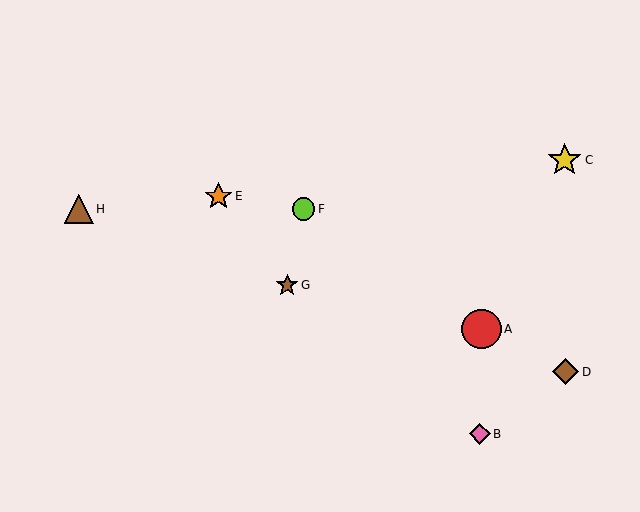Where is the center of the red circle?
The center of the red circle is at (481, 329).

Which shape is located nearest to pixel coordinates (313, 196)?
The lime circle (labeled F) at (304, 209) is nearest to that location.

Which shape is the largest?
The red circle (labeled A) is the largest.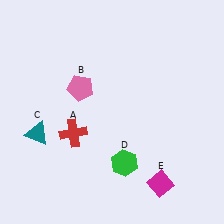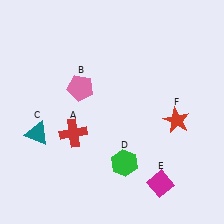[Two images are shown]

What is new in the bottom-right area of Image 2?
A red star (F) was added in the bottom-right area of Image 2.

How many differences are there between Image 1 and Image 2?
There is 1 difference between the two images.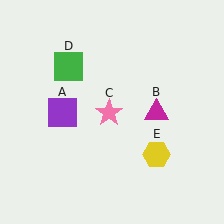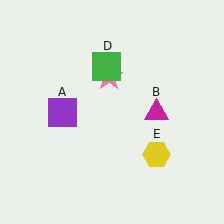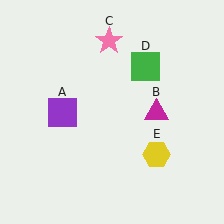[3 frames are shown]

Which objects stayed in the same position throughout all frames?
Purple square (object A) and magenta triangle (object B) and yellow hexagon (object E) remained stationary.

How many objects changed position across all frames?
2 objects changed position: pink star (object C), green square (object D).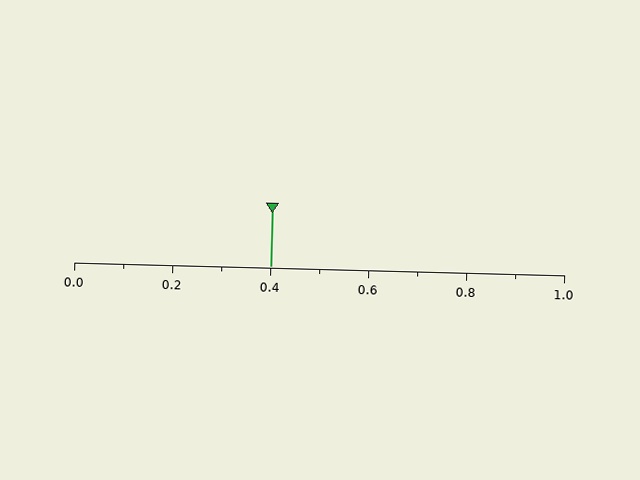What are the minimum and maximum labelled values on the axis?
The axis runs from 0.0 to 1.0.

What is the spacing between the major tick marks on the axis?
The major ticks are spaced 0.2 apart.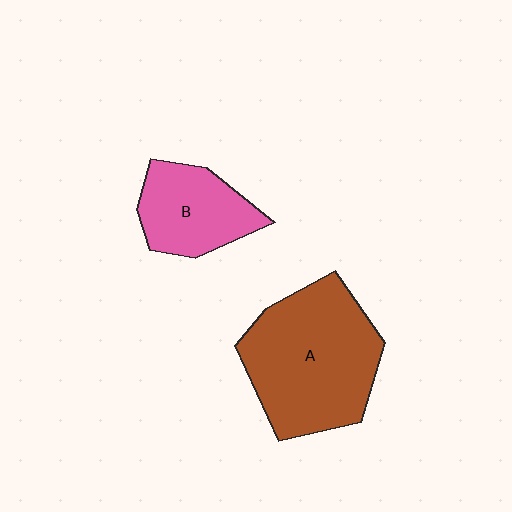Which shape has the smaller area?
Shape B (pink).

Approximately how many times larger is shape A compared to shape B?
Approximately 1.9 times.